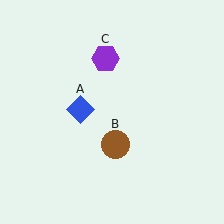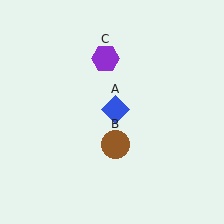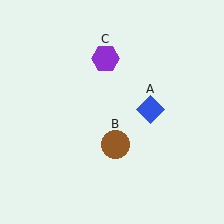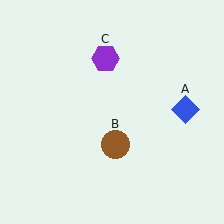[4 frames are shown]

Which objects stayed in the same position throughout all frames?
Brown circle (object B) and purple hexagon (object C) remained stationary.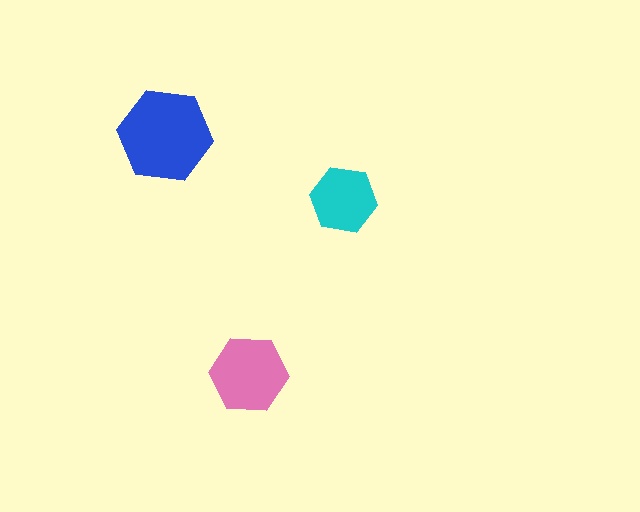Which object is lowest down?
The pink hexagon is bottommost.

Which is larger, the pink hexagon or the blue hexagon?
The blue one.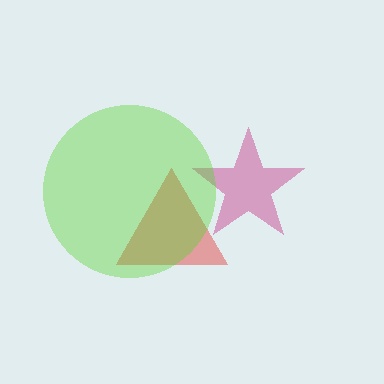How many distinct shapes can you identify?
There are 3 distinct shapes: a red triangle, a magenta star, a lime circle.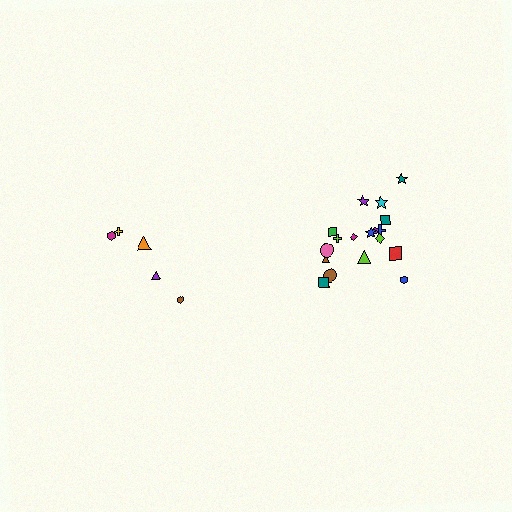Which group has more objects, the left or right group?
The right group.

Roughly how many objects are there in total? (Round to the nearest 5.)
Roughly 25 objects in total.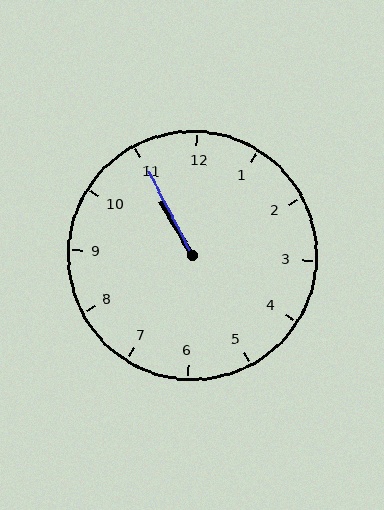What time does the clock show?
10:55.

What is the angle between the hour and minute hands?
Approximately 2 degrees.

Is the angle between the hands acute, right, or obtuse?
It is acute.